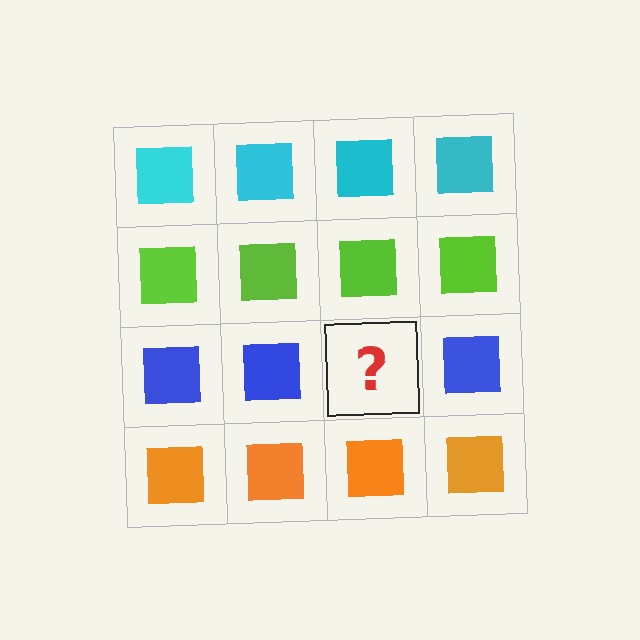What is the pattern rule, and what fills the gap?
The rule is that each row has a consistent color. The gap should be filled with a blue square.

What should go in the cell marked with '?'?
The missing cell should contain a blue square.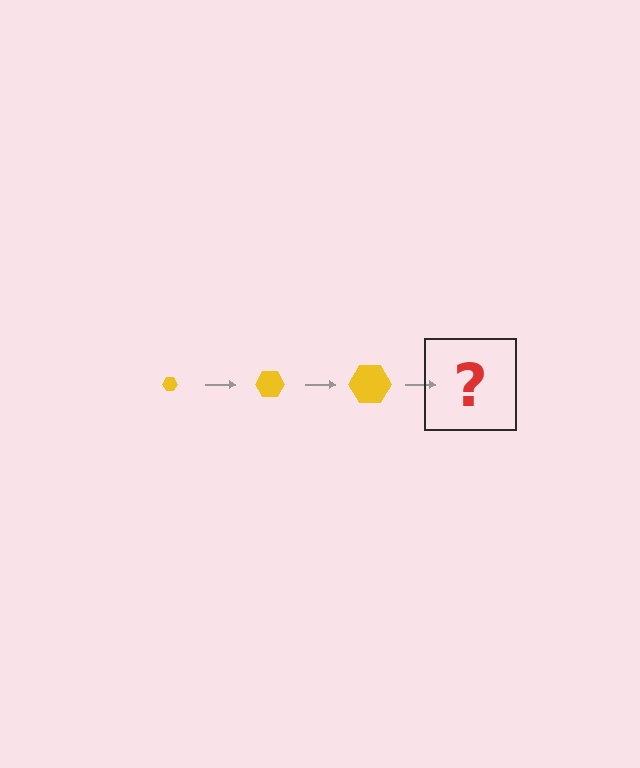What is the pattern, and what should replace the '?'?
The pattern is that the hexagon gets progressively larger each step. The '?' should be a yellow hexagon, larger than the previous one.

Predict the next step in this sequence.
The next step is a yellow hexagon, larger than the previous one.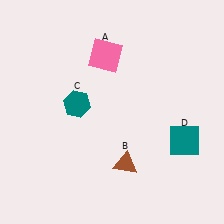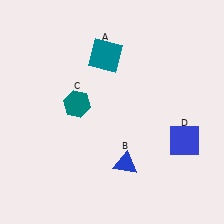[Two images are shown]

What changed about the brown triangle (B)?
In Image 1, B is brown. In Image 2, it changed to blue.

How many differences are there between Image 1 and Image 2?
There are 3 differences between the two images.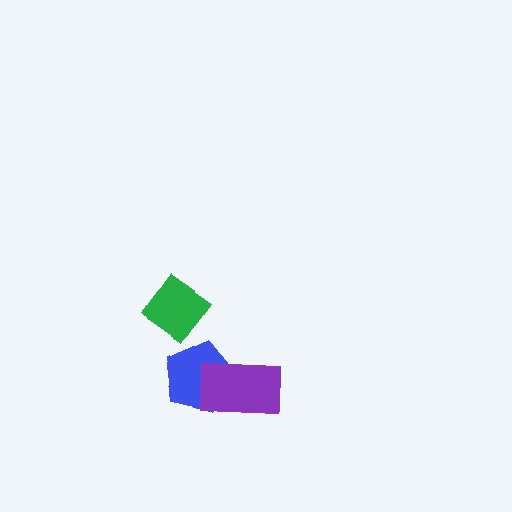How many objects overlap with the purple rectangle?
1 object overlaps with the purple rectangle.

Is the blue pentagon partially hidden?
Yes, it is partially covered by another shape.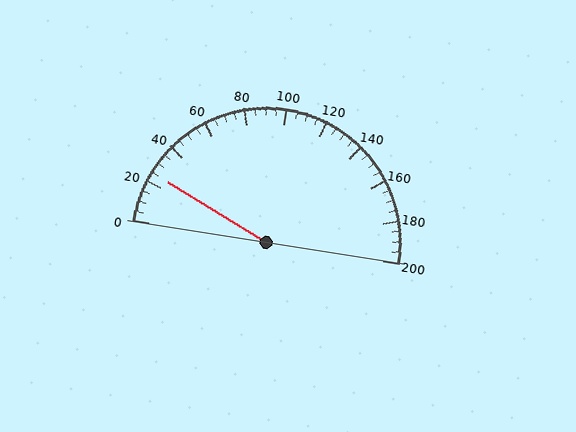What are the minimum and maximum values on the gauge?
The gauge ranges from 0 to 200.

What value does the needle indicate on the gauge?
The needle indicates approximately 25.